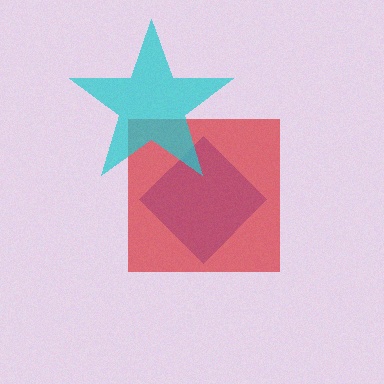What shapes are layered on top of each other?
The layered shapes are: a blue diamond, a red square, a cyan star.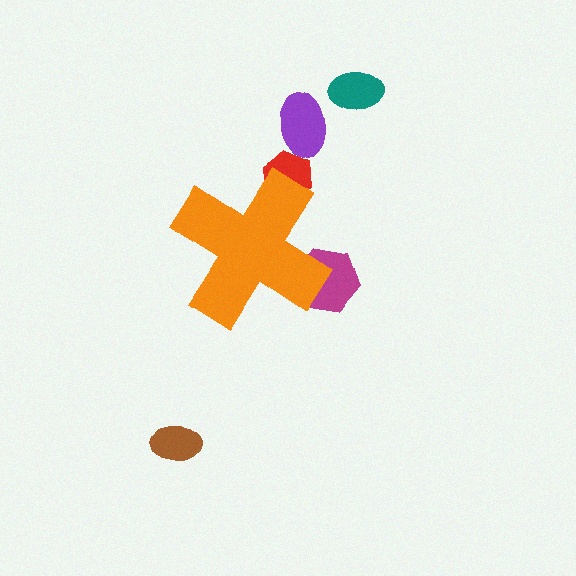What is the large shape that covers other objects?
An orange cross.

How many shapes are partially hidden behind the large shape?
2 shapes are partially hidden.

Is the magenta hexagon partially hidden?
Yes, the magenta hexagon is partially hidden behind the orange cross.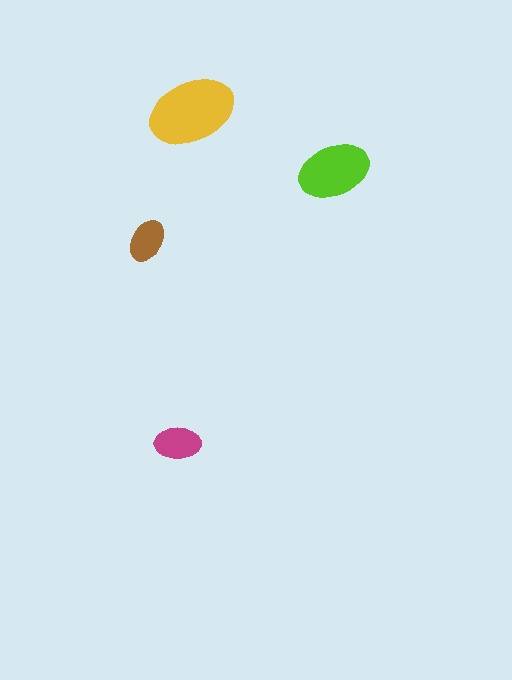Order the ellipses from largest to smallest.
the yellow one, the lime one, the magenta one, the brown one.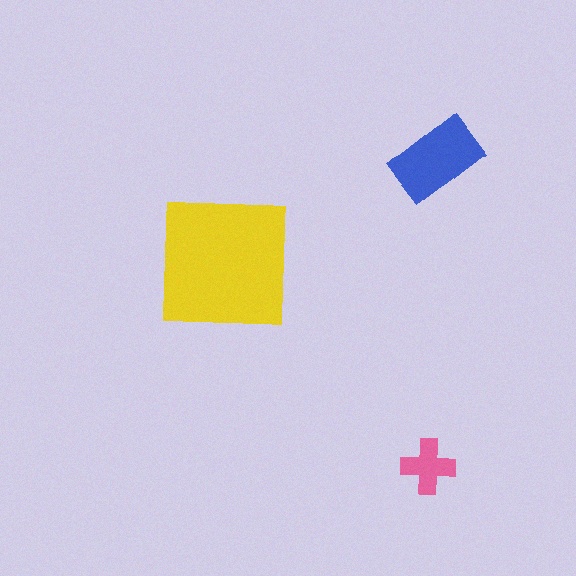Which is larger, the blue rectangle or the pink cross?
The blue rectangle.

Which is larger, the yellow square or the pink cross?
The yellow square.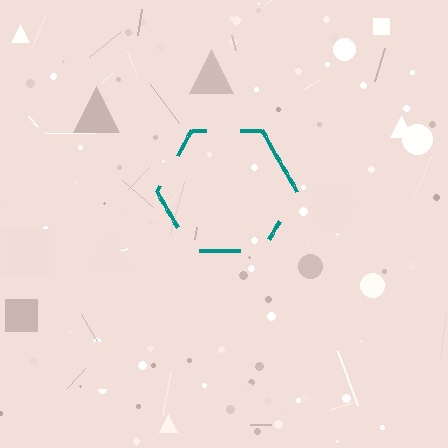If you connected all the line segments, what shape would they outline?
They would outline a hexagon.